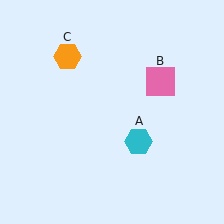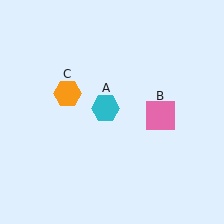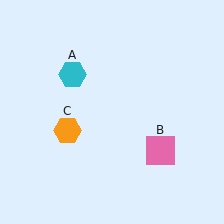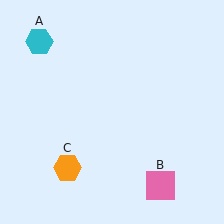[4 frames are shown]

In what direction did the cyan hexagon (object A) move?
The cyan hexagon (object A) moved up and to the left.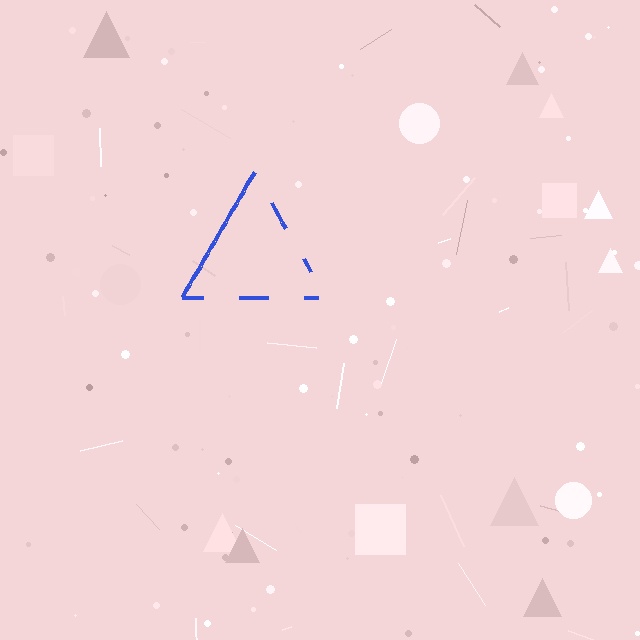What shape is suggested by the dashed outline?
The dashed outline suggests a triangle.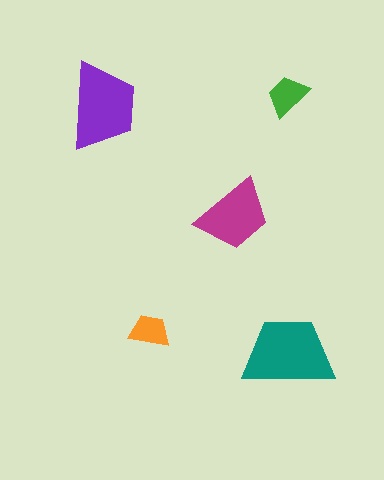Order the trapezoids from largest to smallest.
the teal one, the purple one, the magenta one, the green one, the orange one.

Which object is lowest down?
The teal trapezoid is bottommost.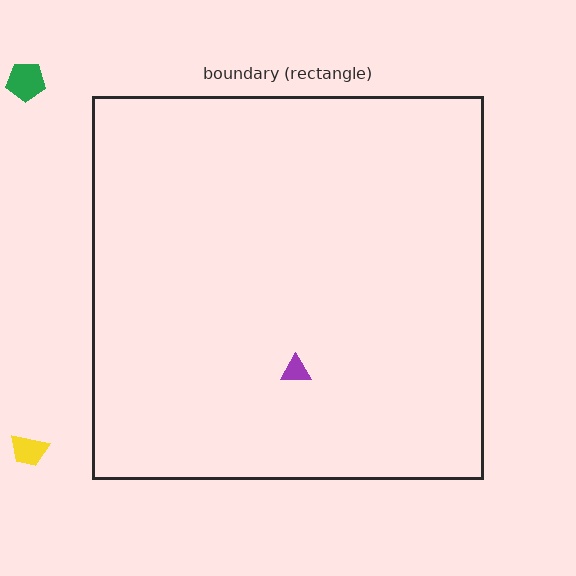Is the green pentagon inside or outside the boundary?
Outside.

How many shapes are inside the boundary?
1 inside, 2 outside.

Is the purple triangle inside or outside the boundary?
Inside.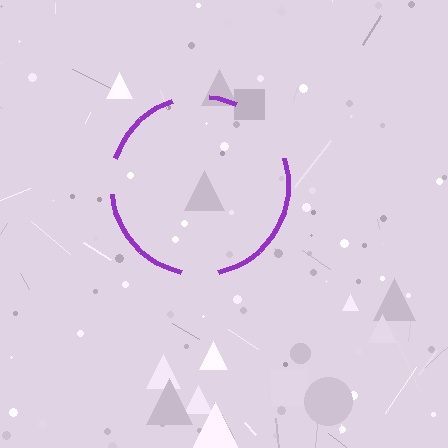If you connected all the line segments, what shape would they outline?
They would outline a circle.